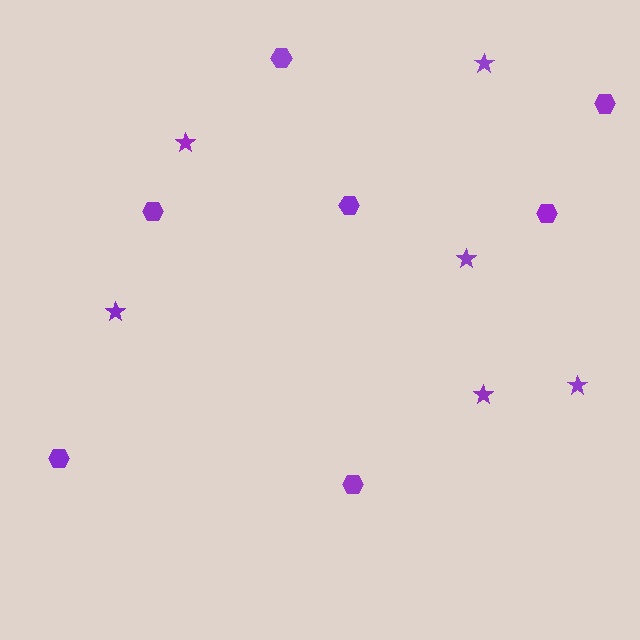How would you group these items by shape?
There are 2 groups: one group of stars (6) and one group of hexagons (7).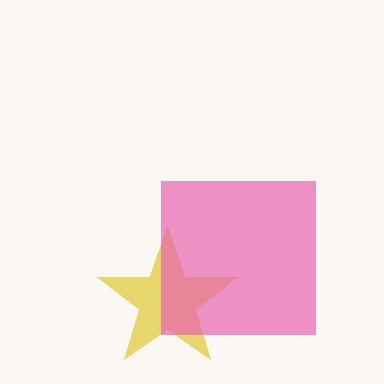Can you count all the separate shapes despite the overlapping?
Yes, there are 2 separate shapes.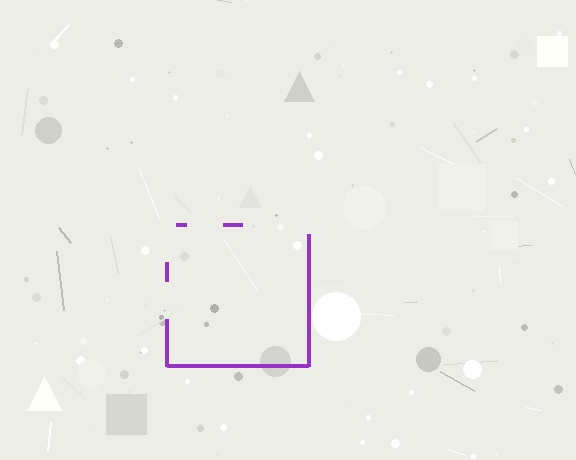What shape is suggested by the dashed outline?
The dashed outline suggests a square.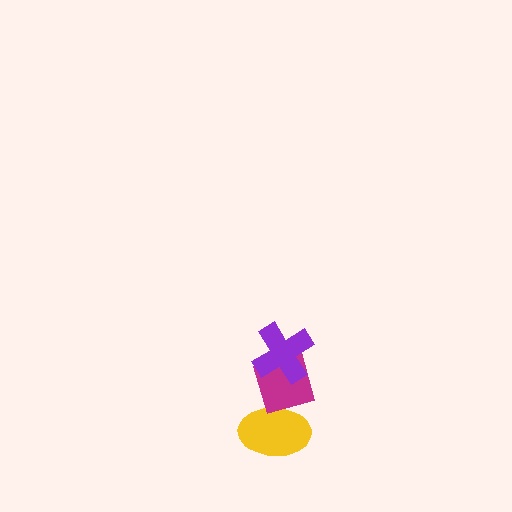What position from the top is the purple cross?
The purple cross is 1st from the top.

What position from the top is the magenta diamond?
The magenta diamond is 2nd from the top.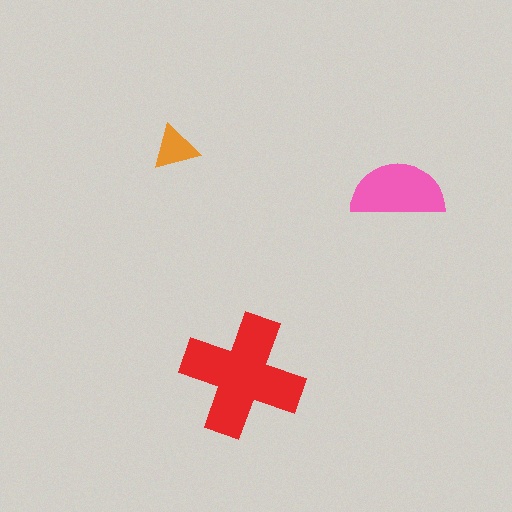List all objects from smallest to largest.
The orange triangle, the pink semicircle, the red cross.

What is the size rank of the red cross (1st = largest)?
1st.